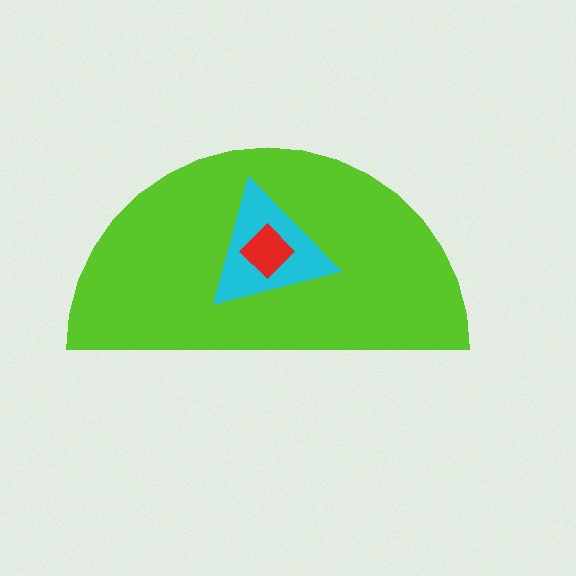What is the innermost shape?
The red diamond.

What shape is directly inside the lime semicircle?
The cyan triangle.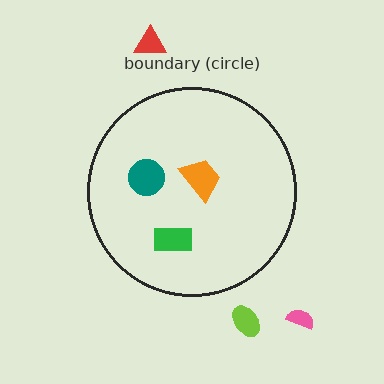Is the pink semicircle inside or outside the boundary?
Outside.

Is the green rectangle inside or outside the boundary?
Inside.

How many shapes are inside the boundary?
3 inside, 3 outside.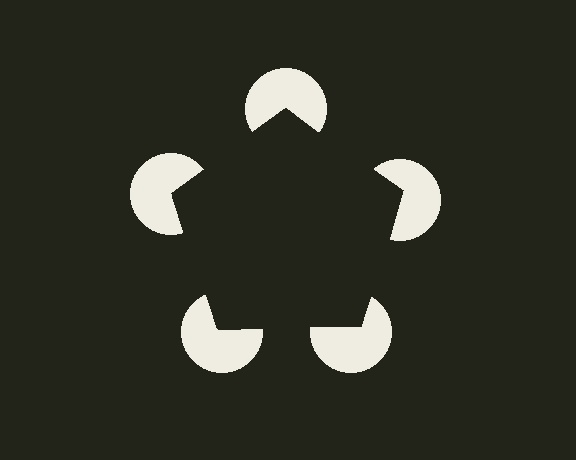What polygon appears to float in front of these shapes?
An illusory pentagon — its edges are inferred from the aligned wedge cuts in the pac-man discs, not physically drawn.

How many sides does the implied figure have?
5 sides.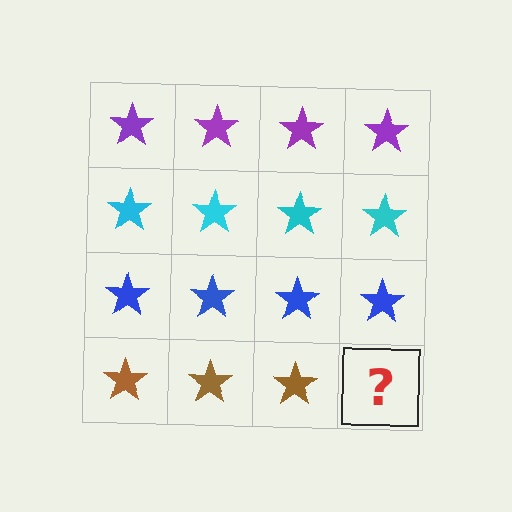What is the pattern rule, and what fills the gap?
The rule is that each row has a consistent color. The gap should be filled with a brown star.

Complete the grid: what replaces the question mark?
The question mark should be replaced with a brown star.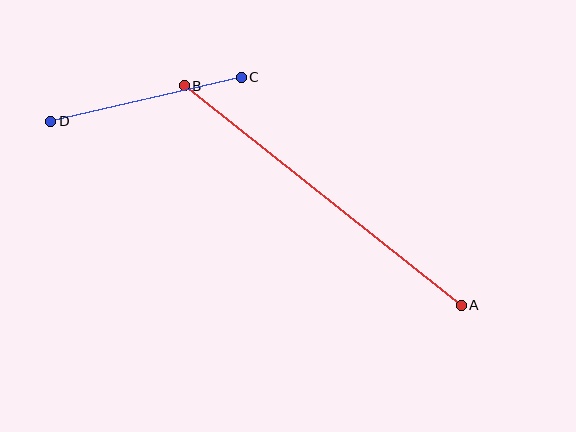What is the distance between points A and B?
The distance is approximately 353 pixels.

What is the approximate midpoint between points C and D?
The midpoint is at approximately (146, 99) pixels.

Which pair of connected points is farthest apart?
Points A and B are farthest apart.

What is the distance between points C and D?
The distance is approximately 195 pixels.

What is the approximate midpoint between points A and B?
The midpoint is at approximately (323, 195) pixels.